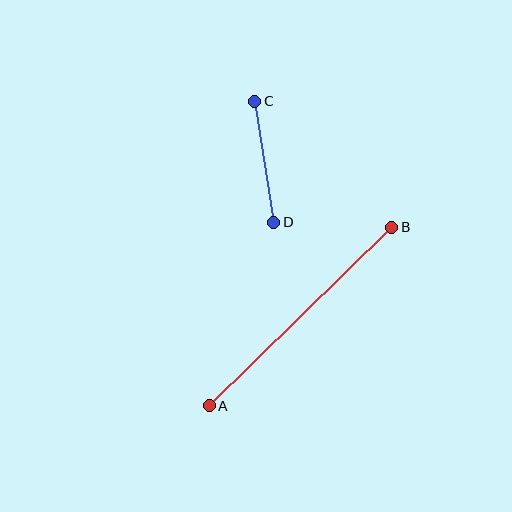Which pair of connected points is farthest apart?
Points A and B are farthest apart.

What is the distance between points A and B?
The distance is approximately 255 pixels.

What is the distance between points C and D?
The distance is approximately 122 pixels.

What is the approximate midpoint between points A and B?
The midpoint is at approximately (300, 316) pixels.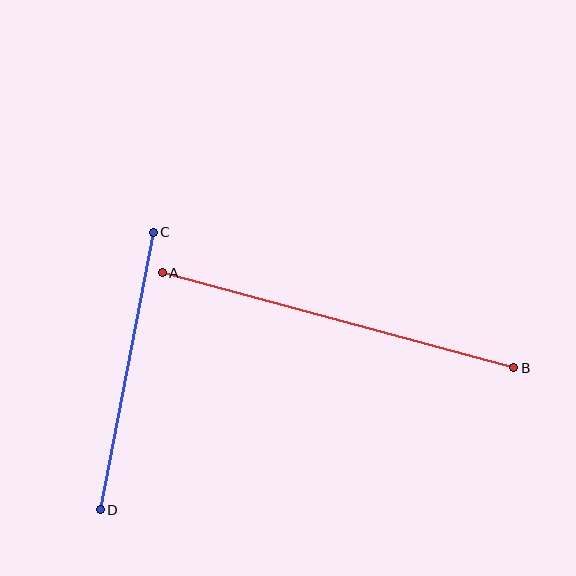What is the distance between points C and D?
The distance is approximately 282 pixels.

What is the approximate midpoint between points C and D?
The midpoint is at approximately (127, 371) pixels.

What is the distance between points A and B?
The distance is approximately 364 pixels.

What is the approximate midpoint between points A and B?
The midpoint is at approximately (338, 320) pixels.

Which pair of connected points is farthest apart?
Points A and B are farthest apart.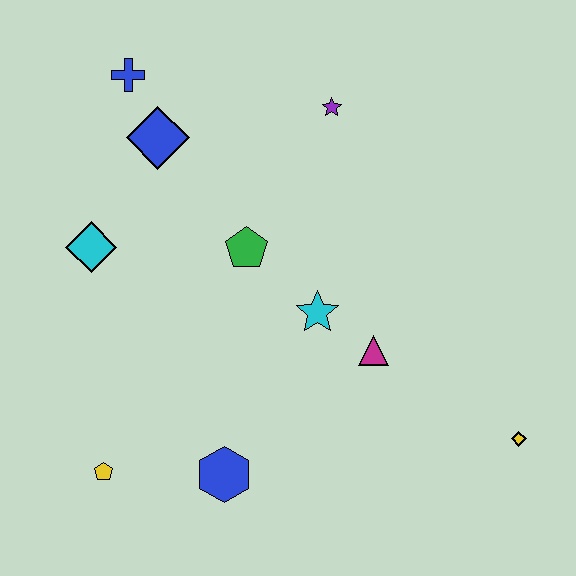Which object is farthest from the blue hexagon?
The blue cross is farthest from the blue hexagon.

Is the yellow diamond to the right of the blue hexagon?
Yes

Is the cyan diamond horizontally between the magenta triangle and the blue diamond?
No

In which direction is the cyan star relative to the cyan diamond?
The cyan star is to the right of the cyan diamond.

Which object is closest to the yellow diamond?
The magenta triangle is closest to the yellow diamond.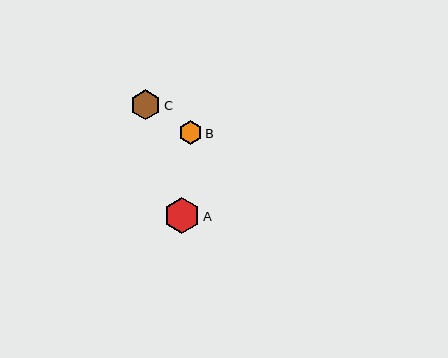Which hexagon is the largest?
Hexagon A is the largest with a size of approximately 36 pixels.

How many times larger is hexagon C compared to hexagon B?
Hexagon C is approximately 1.3 times the size of hexagon B.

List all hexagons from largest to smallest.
From largest to smallest: A, C, B.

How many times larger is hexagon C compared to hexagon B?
Hexagon C is approximately 1.3 times the size of hexagon B.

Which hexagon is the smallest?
Hexagon B is the smallest with a size of approximately 24 pixels.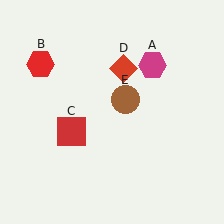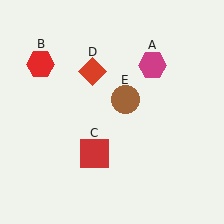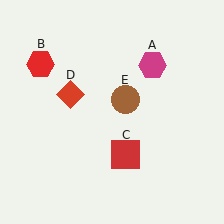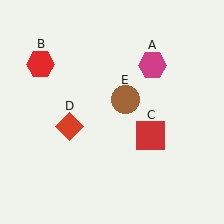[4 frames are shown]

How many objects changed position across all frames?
2 objects changed position: red square (object C), red diamond (object D).